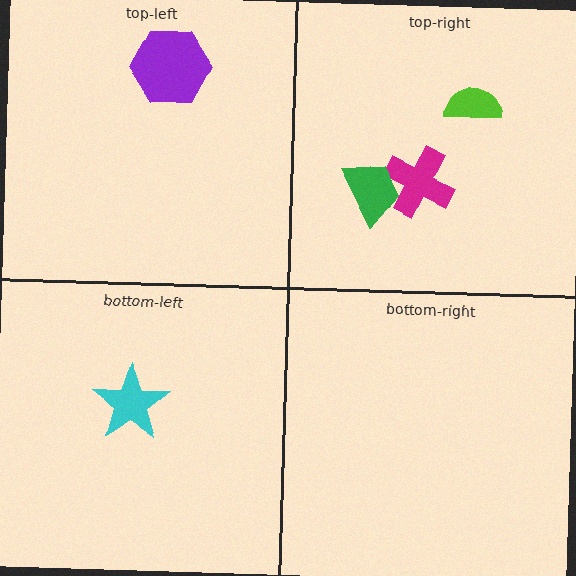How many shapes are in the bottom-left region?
1.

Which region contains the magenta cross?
The top-right region.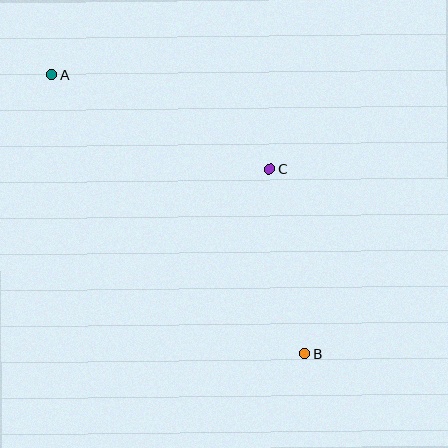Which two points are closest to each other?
Points B and C are closest to each other.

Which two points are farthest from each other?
Points A and B are farthest from each other.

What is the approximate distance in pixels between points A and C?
The distance between A and C is approximately 238 pixels.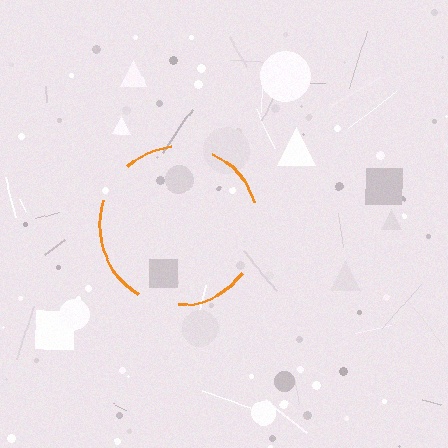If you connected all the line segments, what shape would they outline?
They would outline a circle.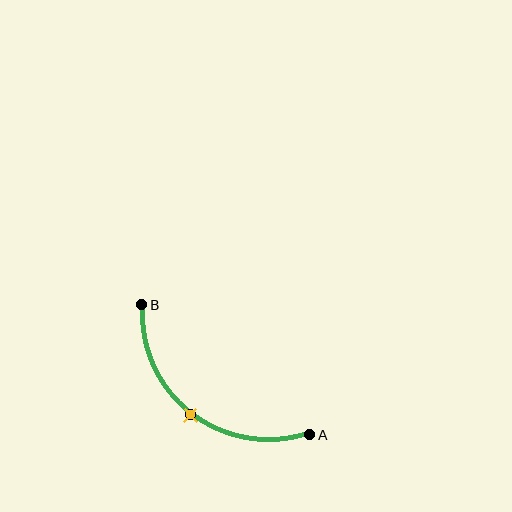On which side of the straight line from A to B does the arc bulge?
The arc bulges below and to the left of the straight line connecting A and B.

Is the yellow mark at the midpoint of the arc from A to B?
Yes. The yellow mark lies on the arc at equal arc-length from both A and B — it is the arc midpoint.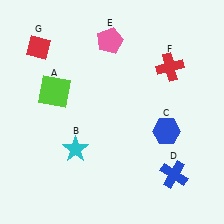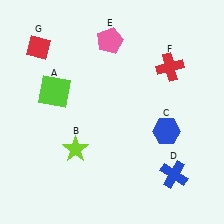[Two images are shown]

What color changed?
The star (B) changed from cyan in Image 1 to lime in Image 2.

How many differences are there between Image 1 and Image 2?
There is 1 difference between the two images.